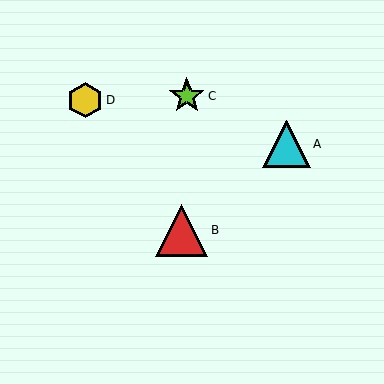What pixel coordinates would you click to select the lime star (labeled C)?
Click at (187, 96) to select the lime star C.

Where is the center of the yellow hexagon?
The center of the yellow hexagon is at (85, 100).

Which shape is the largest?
The red triangle (labeled B) is the largest.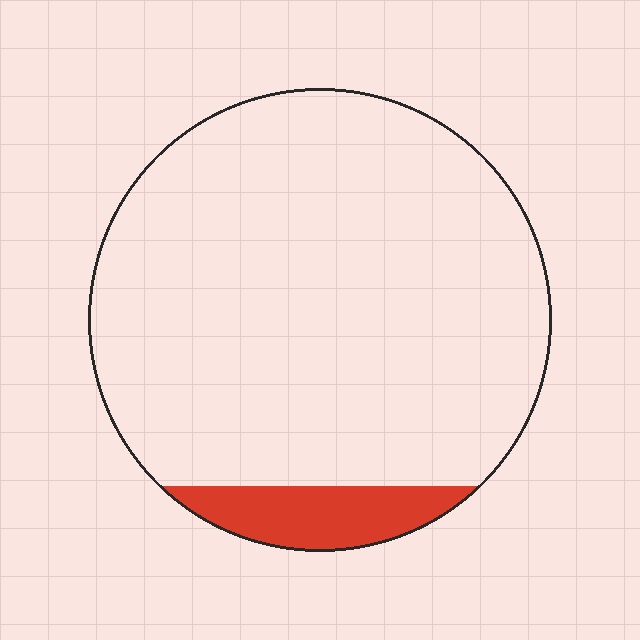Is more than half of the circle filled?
No.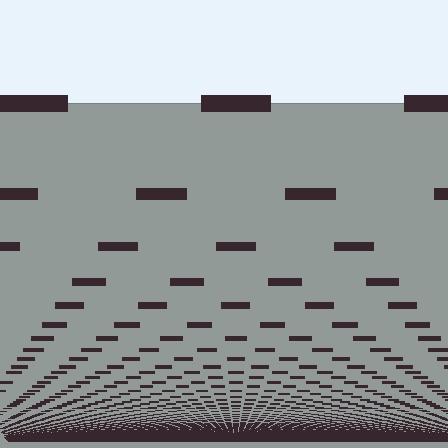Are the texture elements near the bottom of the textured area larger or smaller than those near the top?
Smaller. The gradient is inverted — elements near the bottom are smaller and denser.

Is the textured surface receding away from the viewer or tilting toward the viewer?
The surface appears to tilt toward the viewer. Texture elements get larger and sparser toward the top.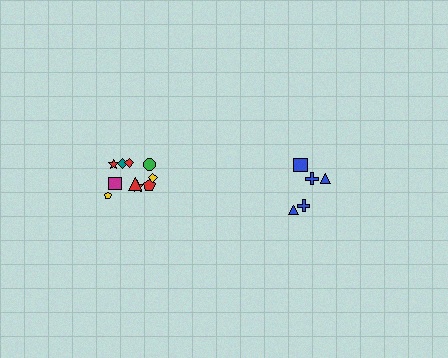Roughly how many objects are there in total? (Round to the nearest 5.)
Roughly 15 objects in total.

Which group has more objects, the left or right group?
The left group.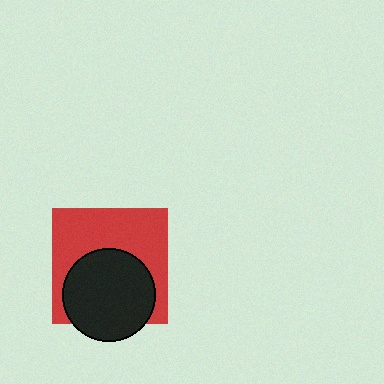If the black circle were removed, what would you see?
You would see the complete red square.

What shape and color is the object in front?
The object in front is a black circle.